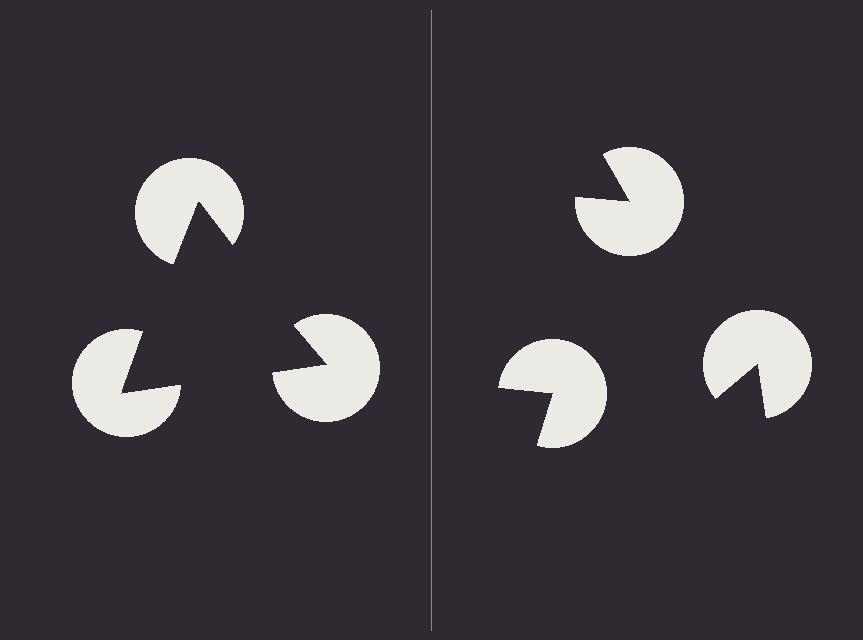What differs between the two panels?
The pac-man discs are positioned identically on both sides; only the wedge orientations differ. On the left they align to a triangle; on the right they are misaligned.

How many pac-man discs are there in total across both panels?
6 — 3 on each side.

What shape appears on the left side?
An illusory triangle.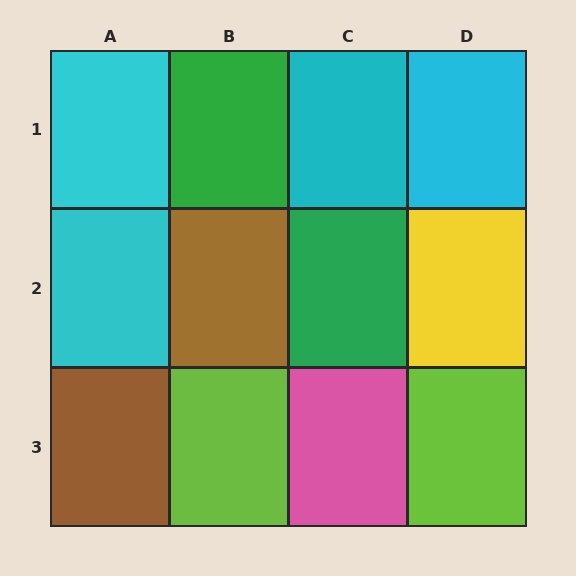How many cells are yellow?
1 cell is yellow.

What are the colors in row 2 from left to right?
Cyan, brown, green, yellow.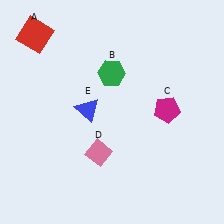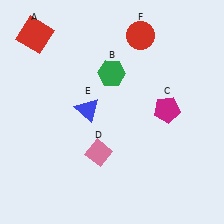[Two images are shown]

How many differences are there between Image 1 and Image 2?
There is 1 difference between the two images.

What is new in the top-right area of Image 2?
A red circle (F) was added in the top-right area of Image 2.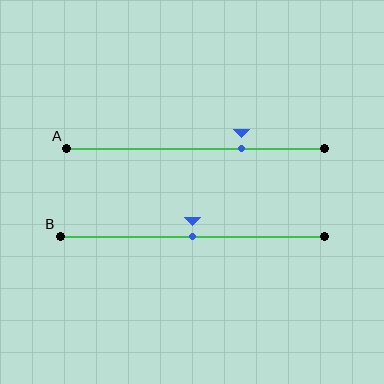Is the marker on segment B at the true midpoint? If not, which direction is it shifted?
Yes, the marker on segment B is at the true midpoint.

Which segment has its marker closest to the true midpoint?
Segment B has its marker closest to the true midpoint.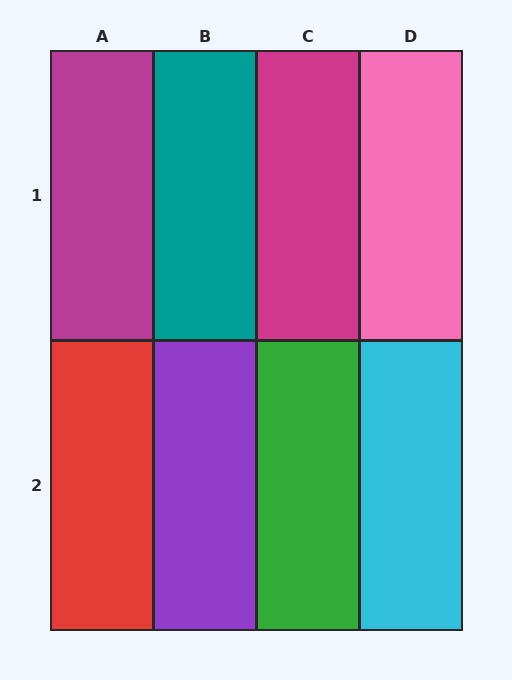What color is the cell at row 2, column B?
Purple.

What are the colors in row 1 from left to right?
Magenta, teal, magenta, pink.